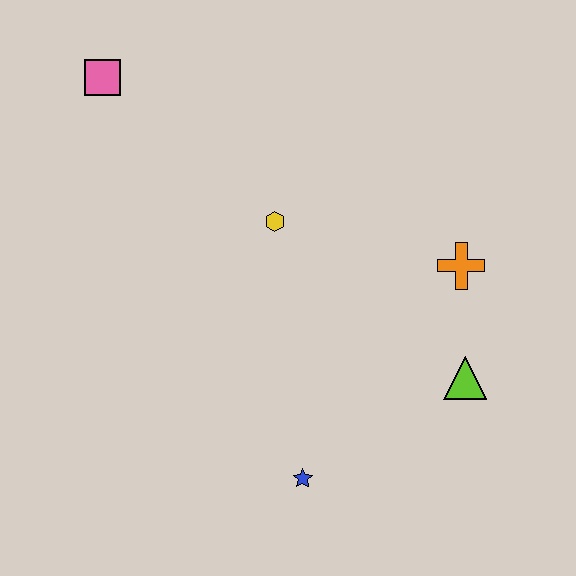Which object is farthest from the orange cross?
The pink square is farthest from the orange cross.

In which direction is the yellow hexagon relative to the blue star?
The yellow hexagon is above the blue star.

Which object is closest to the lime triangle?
The orange cross is closest to the lime triangle.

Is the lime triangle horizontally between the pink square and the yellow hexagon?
No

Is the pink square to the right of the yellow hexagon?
No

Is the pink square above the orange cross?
Yes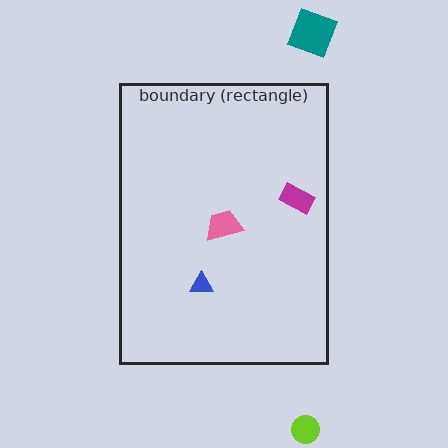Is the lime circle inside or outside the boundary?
Outside.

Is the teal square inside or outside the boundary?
Outside.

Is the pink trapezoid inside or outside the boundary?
Inside.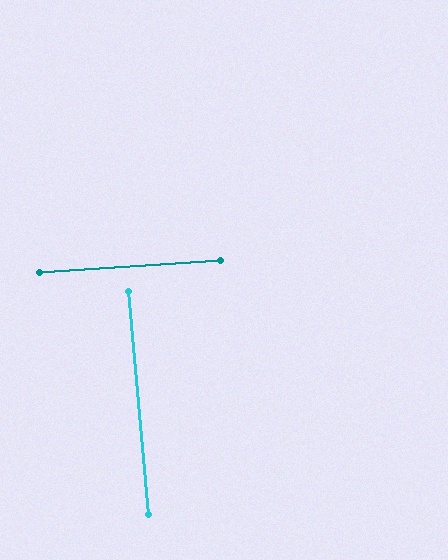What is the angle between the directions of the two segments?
Approximately 89 degrees.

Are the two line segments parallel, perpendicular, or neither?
Perpendicular — they meet at approximately 89°.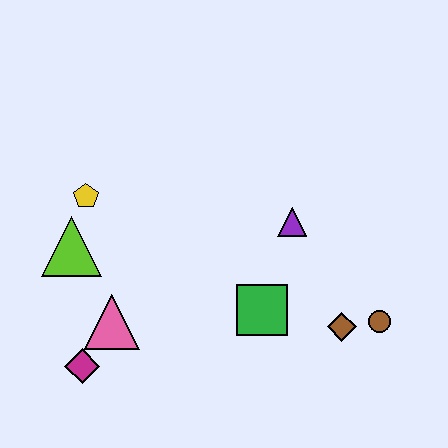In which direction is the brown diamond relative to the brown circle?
The brown diamond is to the left of the brown circle.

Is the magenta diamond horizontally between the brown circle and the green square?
No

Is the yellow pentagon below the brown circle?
No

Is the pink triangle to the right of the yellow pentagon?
Yes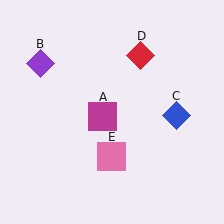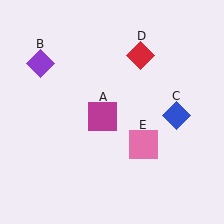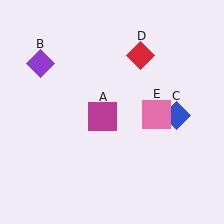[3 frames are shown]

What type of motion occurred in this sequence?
The pink square (object E) rotated counterclockwise around the center of the scene.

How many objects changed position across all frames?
1 object changed position: pink square (object E).